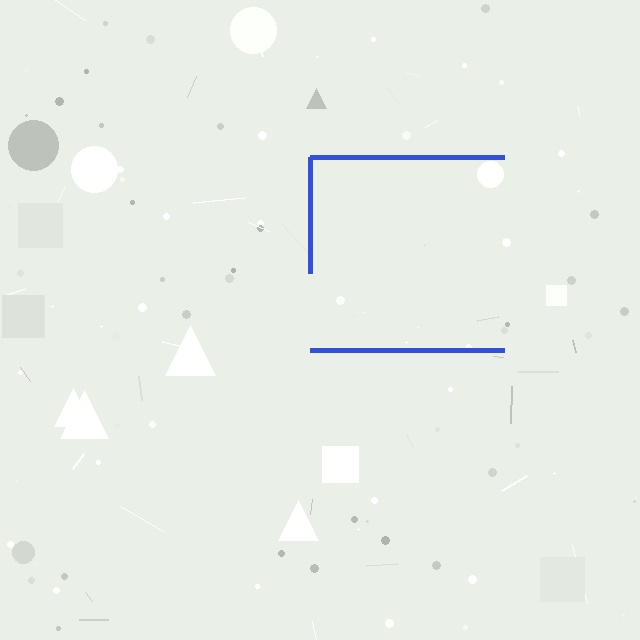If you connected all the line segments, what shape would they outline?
They would outline a square.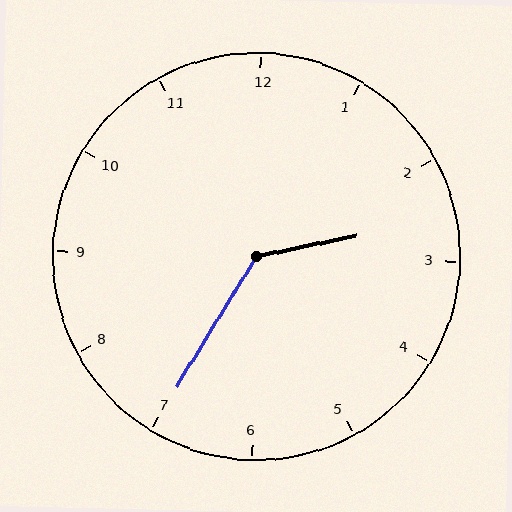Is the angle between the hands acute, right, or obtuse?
It is obtuse.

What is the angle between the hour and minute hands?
Approximately 132 degrees.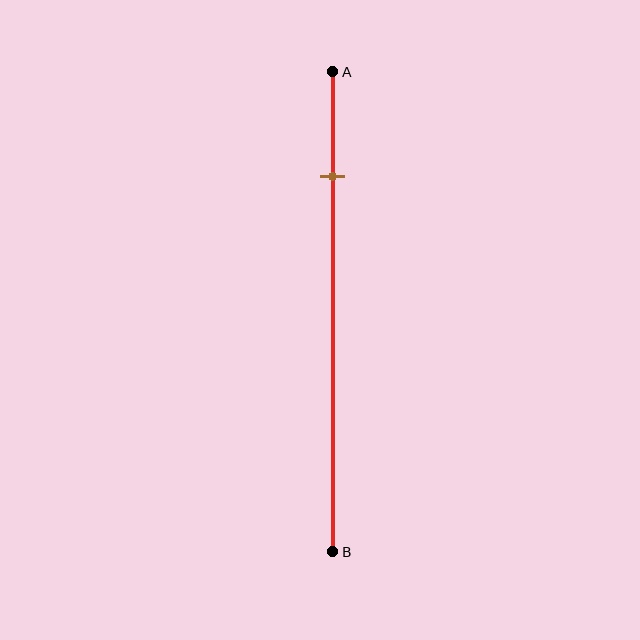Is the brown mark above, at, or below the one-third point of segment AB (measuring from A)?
The brown mark is above the one-third point of segment AB.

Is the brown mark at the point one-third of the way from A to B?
No, the mark is at about 20% from A, not at the 33% one-third point.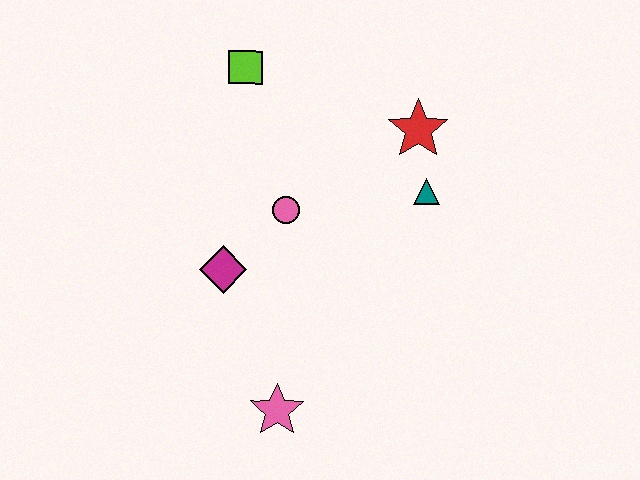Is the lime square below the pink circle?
No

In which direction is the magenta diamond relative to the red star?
The magenta diamond is to the left of the red star.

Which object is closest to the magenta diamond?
The pink circle is closest to the magenta diamond.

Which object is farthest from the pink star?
The lime square is farthest from the pink star.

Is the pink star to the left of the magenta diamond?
No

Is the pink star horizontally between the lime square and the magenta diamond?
No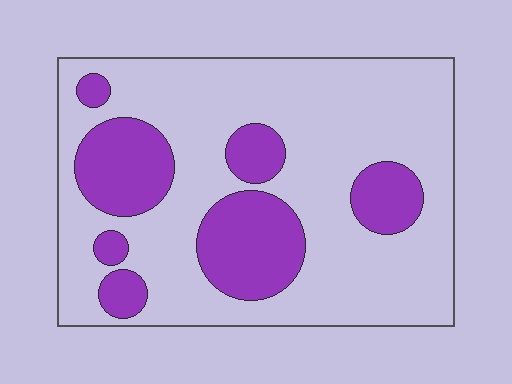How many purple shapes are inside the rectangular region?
7.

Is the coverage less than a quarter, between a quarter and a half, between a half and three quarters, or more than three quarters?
Between a quarter and a half.